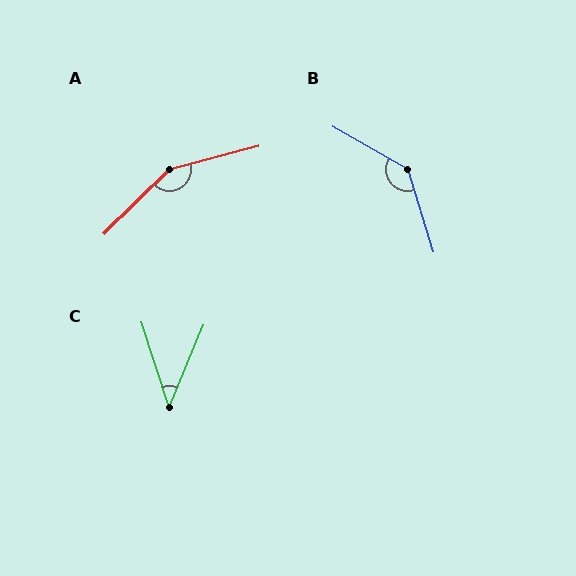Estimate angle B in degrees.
Approximately 137 degrees.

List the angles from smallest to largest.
C (41°), B (137°), A (150°).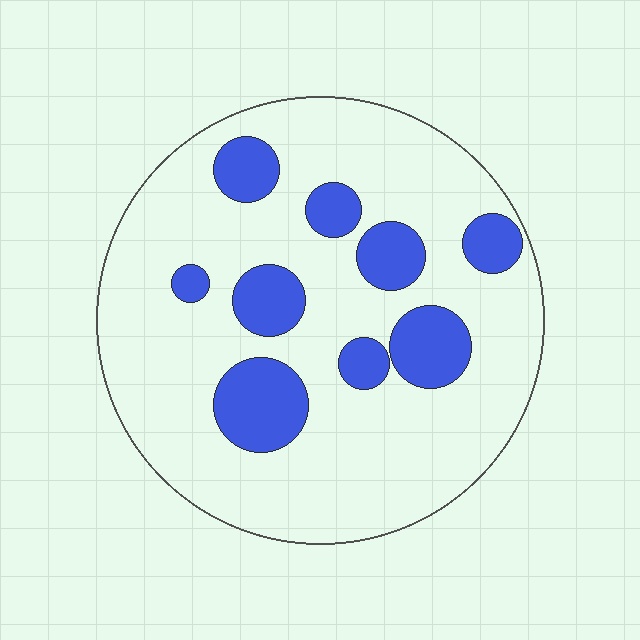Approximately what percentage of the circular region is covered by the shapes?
Approximately 20%.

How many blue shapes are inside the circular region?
9.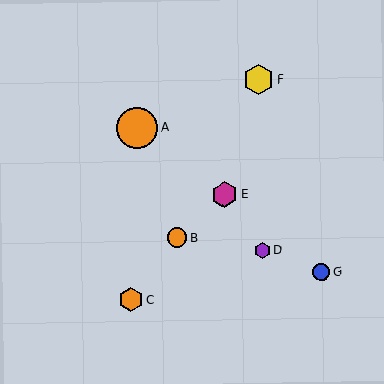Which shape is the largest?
The orange circle (labeled A) is the largest.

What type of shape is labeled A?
Shape A is an orange circle.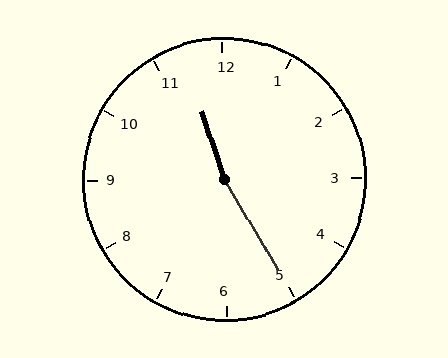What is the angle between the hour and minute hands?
Approximately 168 degrees.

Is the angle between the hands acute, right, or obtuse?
It is obtuse.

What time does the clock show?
11:25.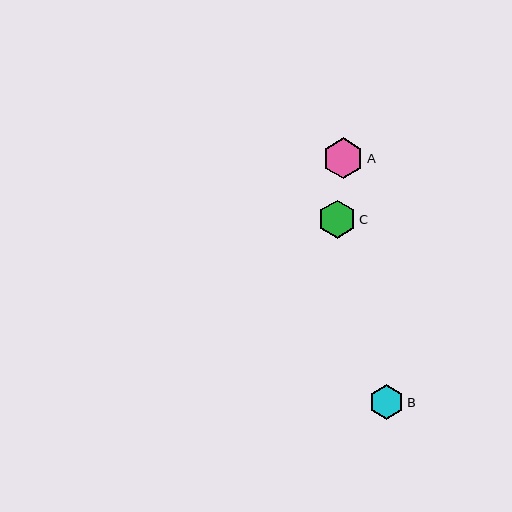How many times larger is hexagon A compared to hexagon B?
Hexagon A is approximately 1.2 times the size of hexagon B.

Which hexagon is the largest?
Hexagon A is the largest with a size of approximately 41 pixels.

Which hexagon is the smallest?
Hexagon B is the smallest with a size of approximately 35 pixels.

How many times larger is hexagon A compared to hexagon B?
Hexagon A is approximately 1.2 times the size of hexagon B.